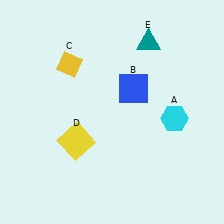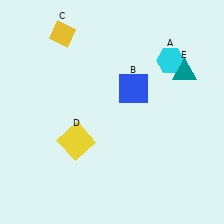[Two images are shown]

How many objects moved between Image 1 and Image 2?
3 objects moved between the two images.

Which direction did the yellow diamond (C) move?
The yellow diamond (C) moved up.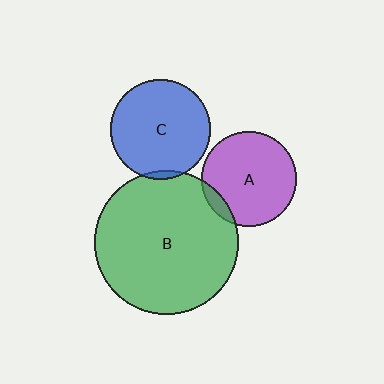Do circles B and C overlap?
Yes.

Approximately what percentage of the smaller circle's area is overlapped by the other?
Approximately 5%.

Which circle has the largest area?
Circle B (green).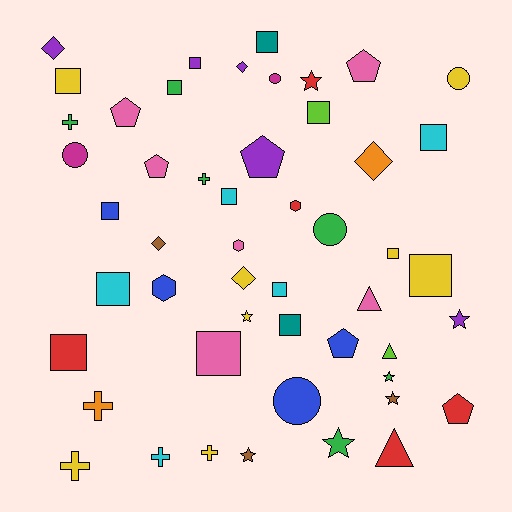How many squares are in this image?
There are 15 squares.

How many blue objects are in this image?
There are 4 blue objects.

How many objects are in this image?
There are 50 objects.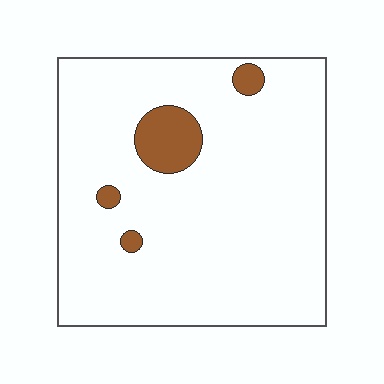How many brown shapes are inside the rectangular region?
4.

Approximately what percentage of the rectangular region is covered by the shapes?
Approximately 5%.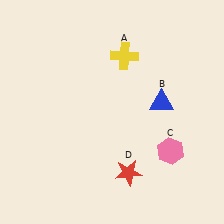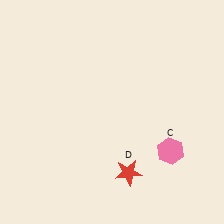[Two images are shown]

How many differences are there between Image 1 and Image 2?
There are 2 differences between the two images.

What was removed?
The yellow cross (A), the blue triangle (B) were removed in Image 2.